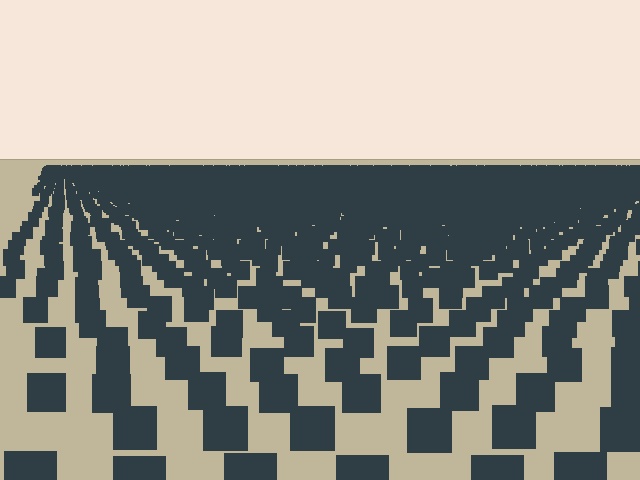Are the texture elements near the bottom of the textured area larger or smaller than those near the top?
Larger. Near the bottom, elements are closer to the viewer and appear at a bigger on-screen size.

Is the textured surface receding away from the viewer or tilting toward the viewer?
The surface is receding away from the viewer. Texture elements get smaller and denser toward the top.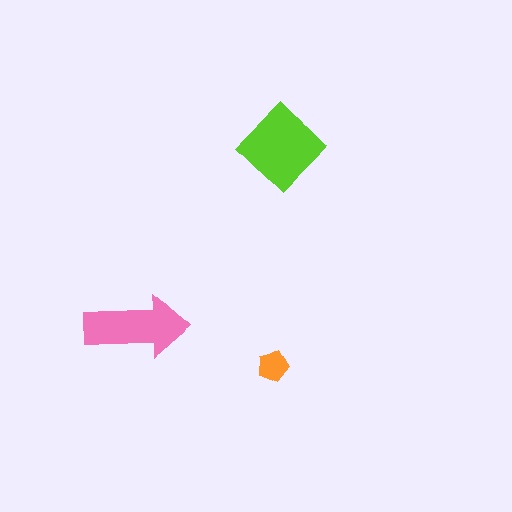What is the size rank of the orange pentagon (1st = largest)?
3rd.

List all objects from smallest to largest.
The orange pentagon, the pink arrow, the lime diamond.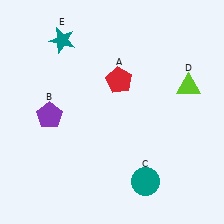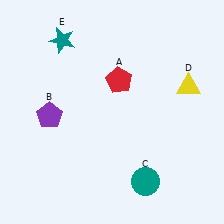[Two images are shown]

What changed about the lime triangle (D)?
In Image 1, D is lime. In Image 2, it changed to yellow.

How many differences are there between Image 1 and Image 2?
There is 1 difference between the two images.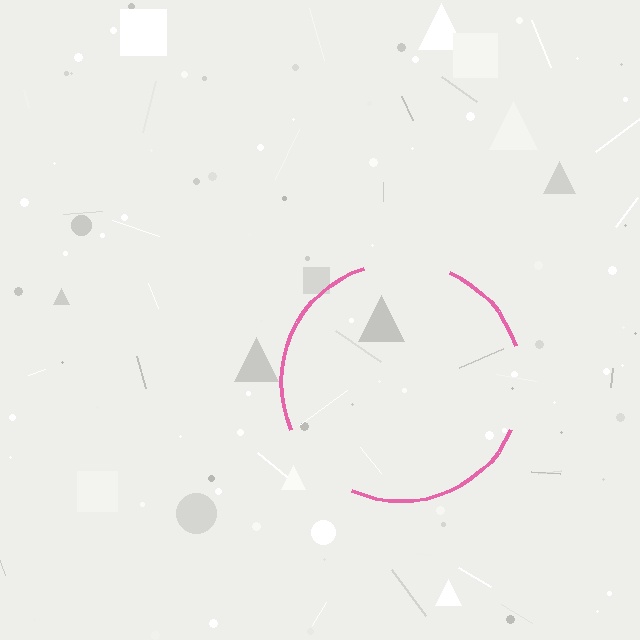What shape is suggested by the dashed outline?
The dashed outline suggests a circle.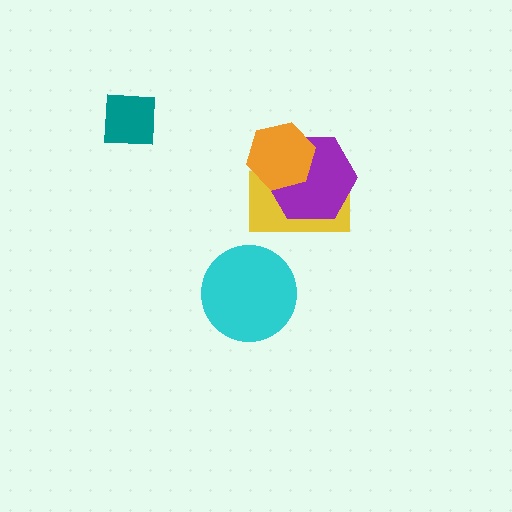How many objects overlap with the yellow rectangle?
2 objects overlap with the yellow rectangle.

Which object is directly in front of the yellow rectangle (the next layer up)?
The purple hexagon is directly in front of the yellow rectangle.